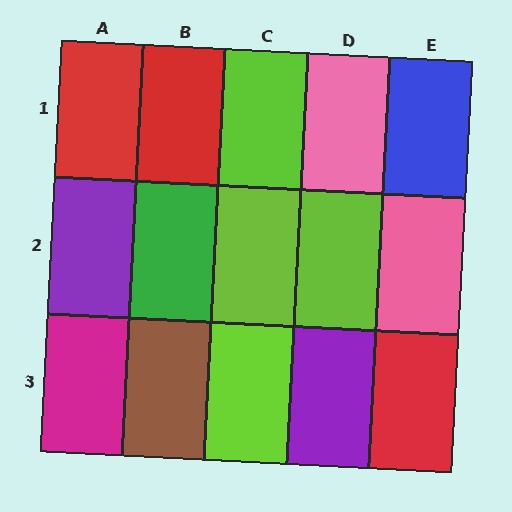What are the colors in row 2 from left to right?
Purple, green, lime, lime, pink.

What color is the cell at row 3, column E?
Red.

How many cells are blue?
1 cell is blue.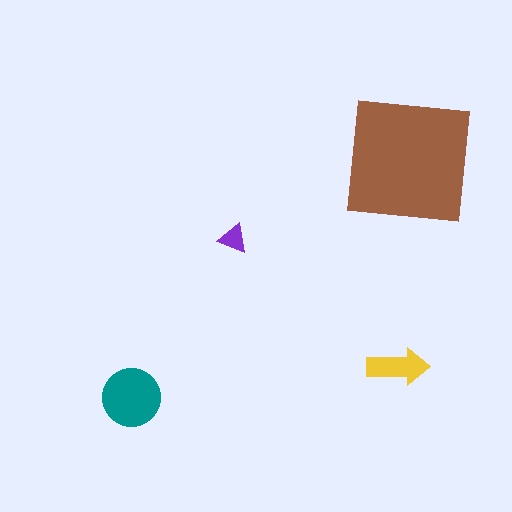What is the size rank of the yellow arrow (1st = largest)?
3rd.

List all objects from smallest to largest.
The purple triangle, the yellow arrow, the teal circle, the brown square.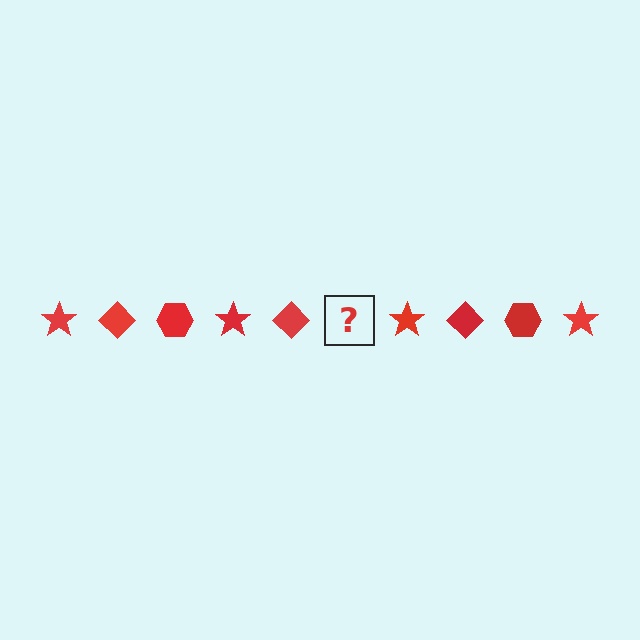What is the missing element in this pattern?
The missing element is a red hexagon.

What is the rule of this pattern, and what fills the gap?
The rule is that the pattern cycles through star, diamond, hexagon shapes in red. The gap should be filled with a red hexagon.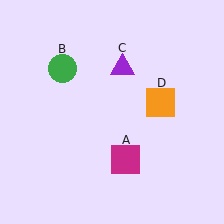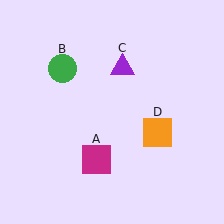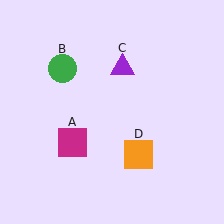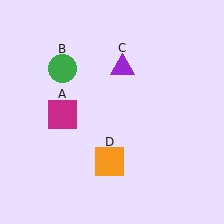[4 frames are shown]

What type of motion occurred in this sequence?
The magenta square (object A), orange square (object D) rotated clockwise around the center of the scene.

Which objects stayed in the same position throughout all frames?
Green circle (object B) and purple triangle (object C) remained stationary.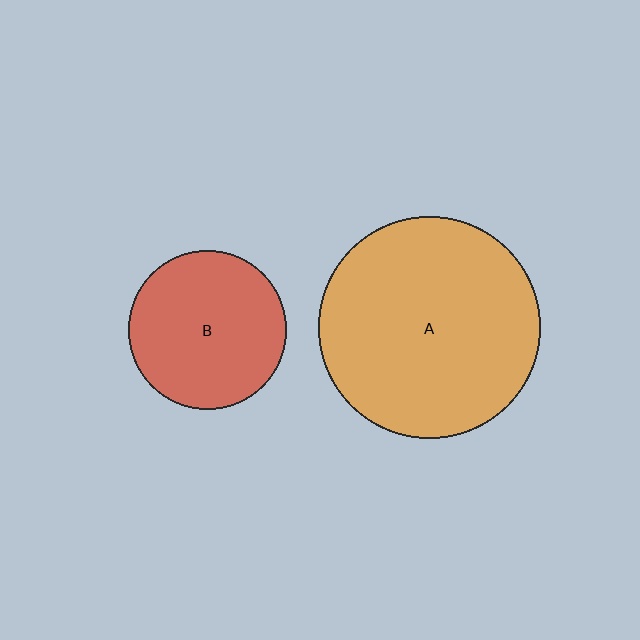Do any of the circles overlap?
No, none of the circles overlap.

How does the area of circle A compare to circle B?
Approximately 2.0 times.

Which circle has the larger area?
Circle A (orange).